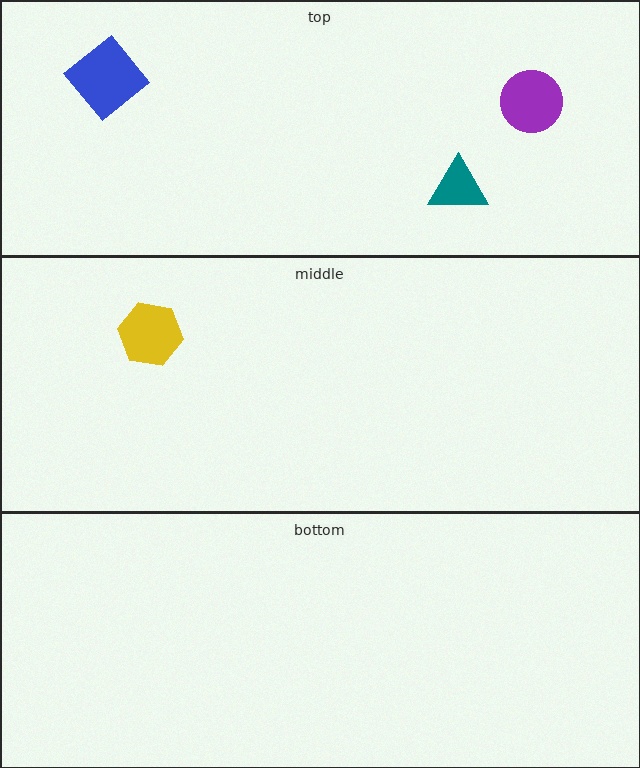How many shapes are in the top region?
3.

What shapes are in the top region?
The blue diamond, the teal triangle, the purple circle.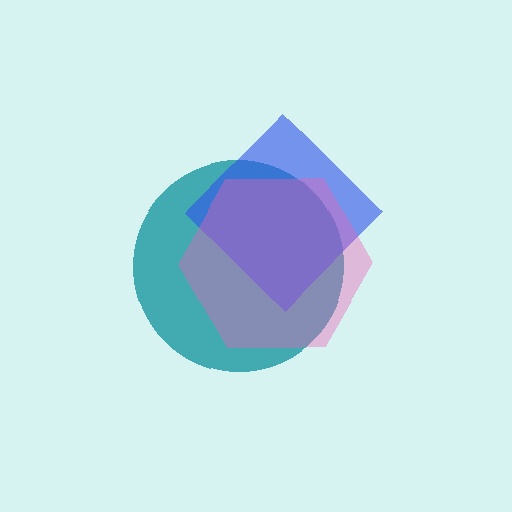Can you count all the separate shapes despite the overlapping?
Yes, there are 3 separate shapes.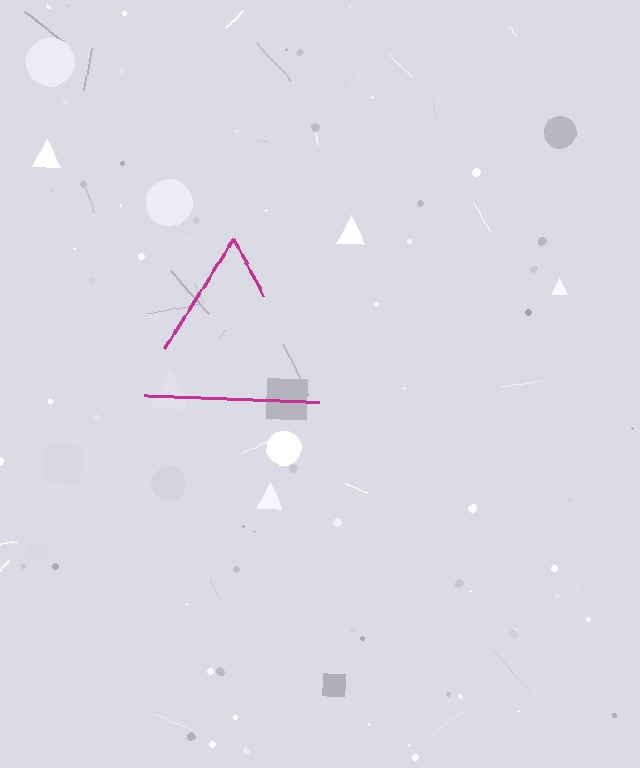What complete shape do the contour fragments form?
The contour fragments form a triangle.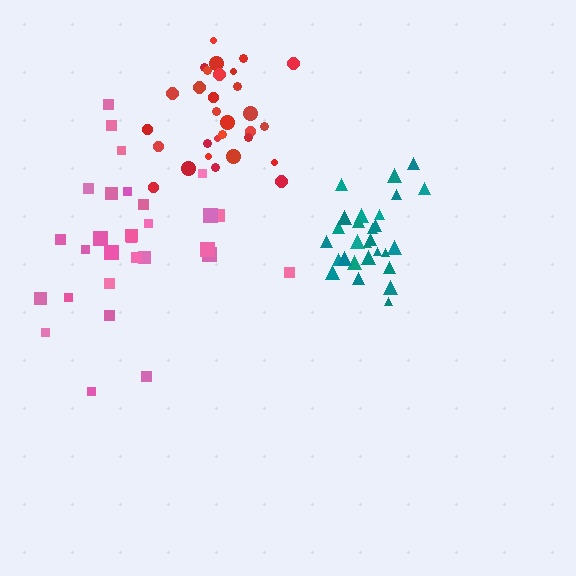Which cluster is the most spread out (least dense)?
Pink.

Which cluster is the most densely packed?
Teal.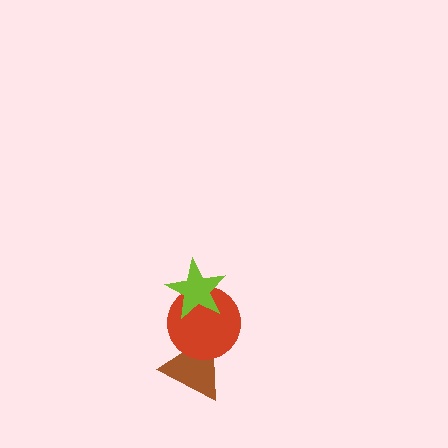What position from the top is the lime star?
The lime star is 1st from the top.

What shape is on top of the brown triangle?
The red circle is on top of the brown triangle.